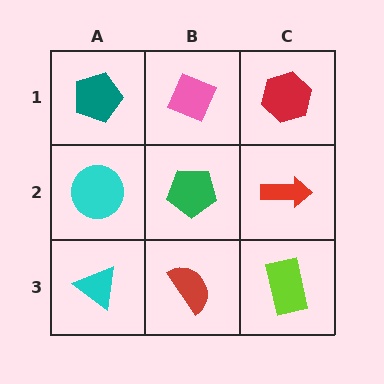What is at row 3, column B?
A red semicircle.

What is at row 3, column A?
A cyan triangle.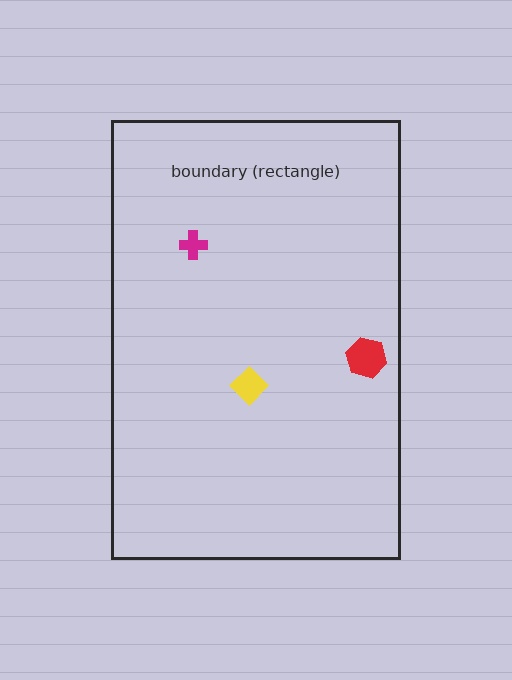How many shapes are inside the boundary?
3 inside, 0 outside.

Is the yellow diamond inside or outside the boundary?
Inside.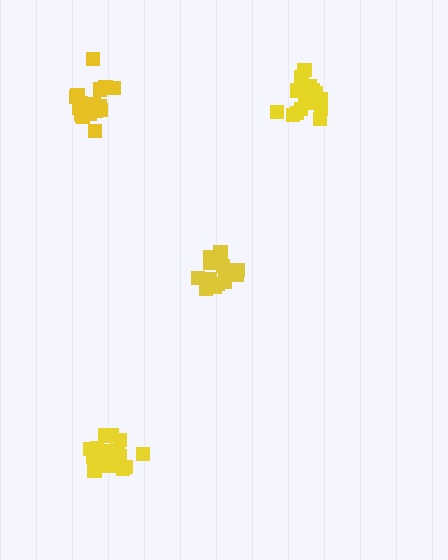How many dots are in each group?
Group 1: 21 dots, Group 2: 17 dots, Group 3: 20 dots, Group 4: 18 dots (76 total).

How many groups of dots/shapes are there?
There are 4 groups.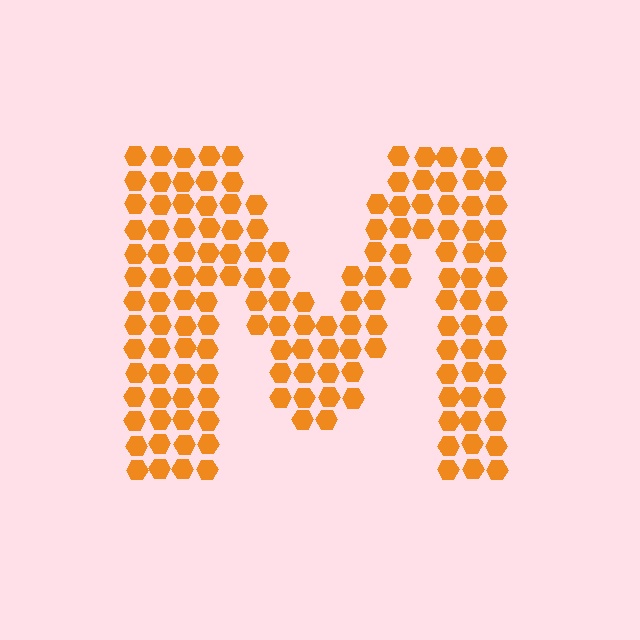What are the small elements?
The small elements are hexagons.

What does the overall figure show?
The overall figure shows the letter M.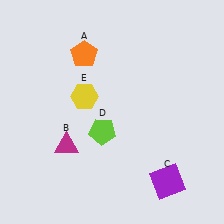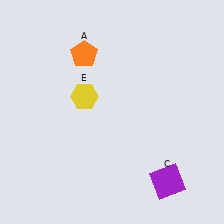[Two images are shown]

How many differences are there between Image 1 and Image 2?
There are 2 differences between the two images.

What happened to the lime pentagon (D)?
The lime pentagon (D) was removed in Image 2. It was in the bottom-left area of Image 1.